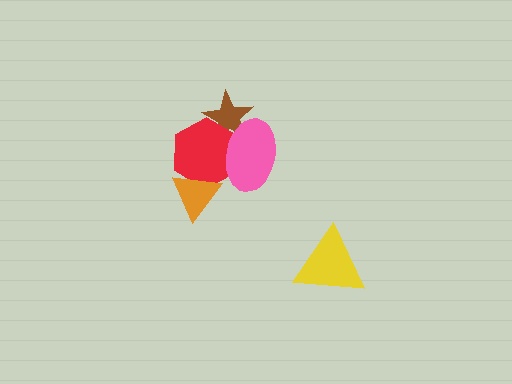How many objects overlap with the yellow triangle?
0 objects overlap with the yellow triangle.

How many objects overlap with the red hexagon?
3 objects overlap with the red hexagon.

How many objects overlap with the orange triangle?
1 object overlaps with the orange triangle.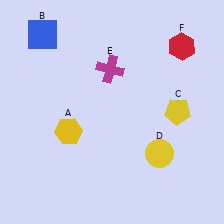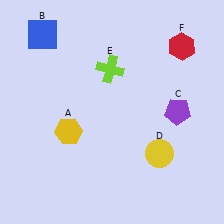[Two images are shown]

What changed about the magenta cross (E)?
In Image 1, E is magenta. In Image 2, it changed to lime.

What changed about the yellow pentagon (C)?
In Image 1, C is yellow. In Image 2, it changed to purple.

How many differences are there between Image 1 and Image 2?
There are 2 differences between the two images.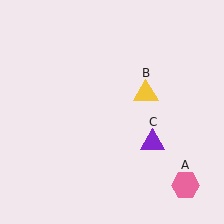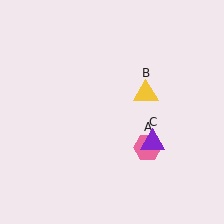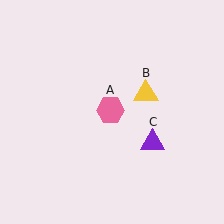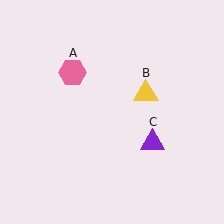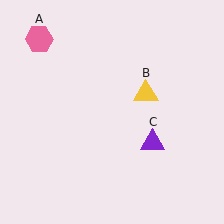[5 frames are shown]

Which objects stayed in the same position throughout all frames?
Yellow triangle (object B) and purple triangle (object C) remained stationary.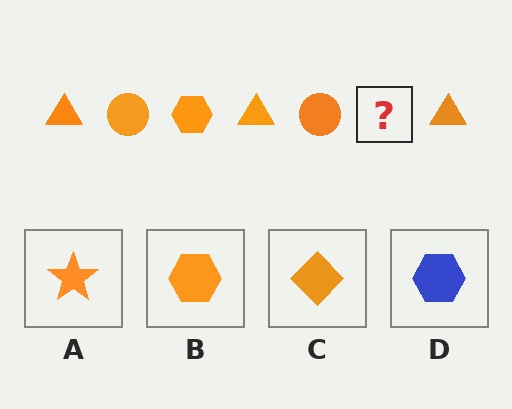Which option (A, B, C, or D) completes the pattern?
B.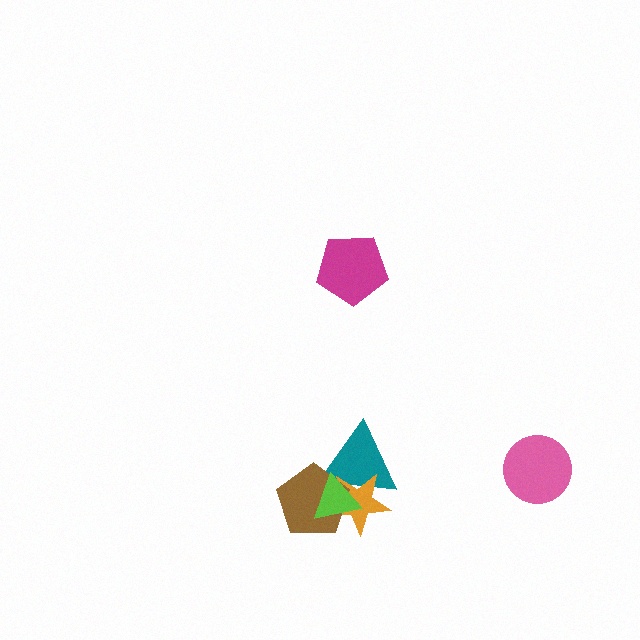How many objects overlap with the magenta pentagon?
0 objects overlap with the magenta pentagon.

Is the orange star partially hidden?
Yes, it is partially covered by another shape.